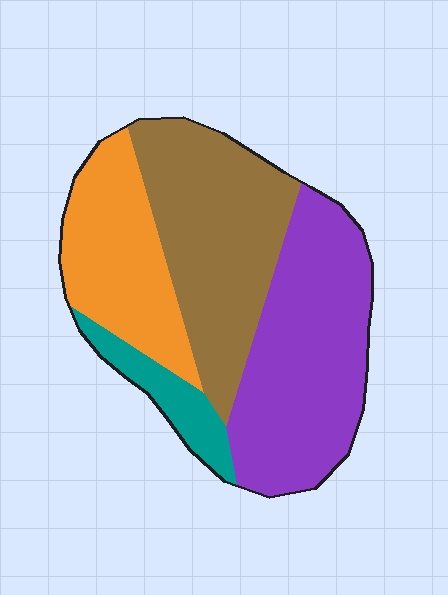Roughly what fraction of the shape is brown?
Brown covers 33% of the shape.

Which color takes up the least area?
Teal, at roughly 10%.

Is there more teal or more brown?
Brown.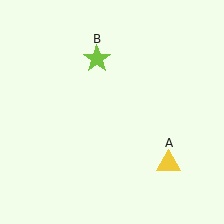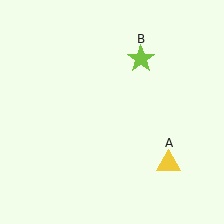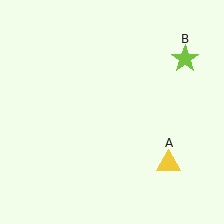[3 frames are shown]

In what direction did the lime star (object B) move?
The lime star (object B) moved right.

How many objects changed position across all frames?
1 object changed position: lime star (object B).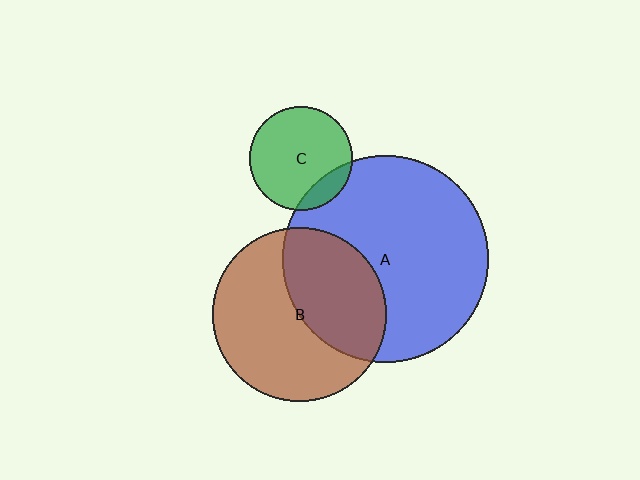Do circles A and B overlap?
Yes.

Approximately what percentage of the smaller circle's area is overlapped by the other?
Approximately 40%.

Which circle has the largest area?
Circle A (blue).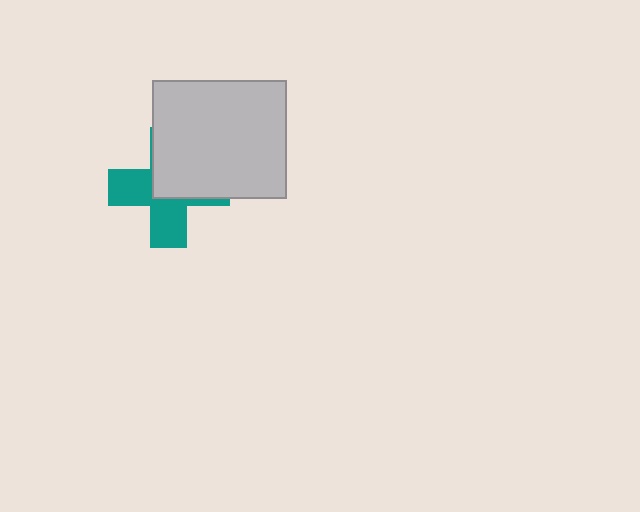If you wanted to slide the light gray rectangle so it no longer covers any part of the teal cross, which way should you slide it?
Slide it toward the upper-right — that is the most direct way to separate the two shapes.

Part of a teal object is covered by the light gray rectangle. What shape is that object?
It is a cross.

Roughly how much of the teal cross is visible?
About half of it is visible (roughly 49%).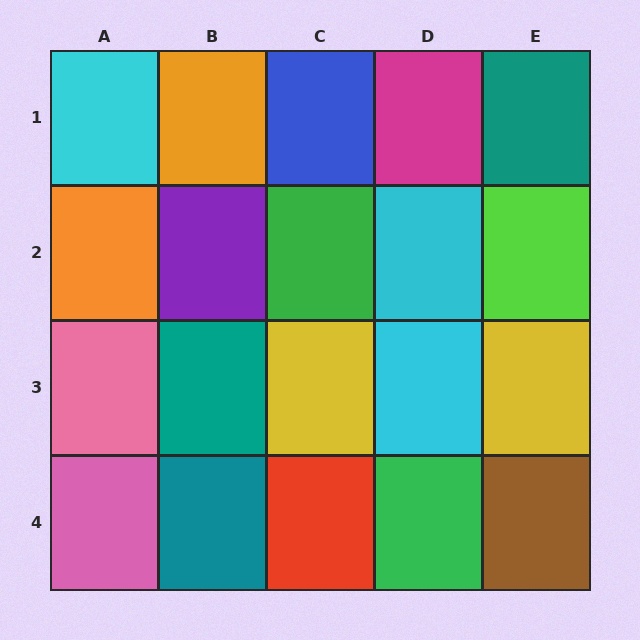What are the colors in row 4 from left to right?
Pink, teal, red, green, brown.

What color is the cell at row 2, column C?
Green.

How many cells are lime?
1 cell is lime.